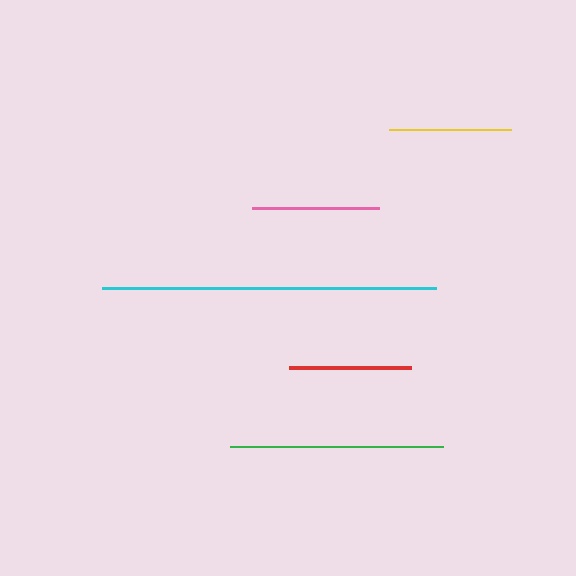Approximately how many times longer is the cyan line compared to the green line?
The cyan line is approximately 1.6 times the length of the green line.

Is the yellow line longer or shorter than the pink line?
The pink line is longer than the yellow line.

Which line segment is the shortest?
The red line is the shortest at approximately 122 pixels.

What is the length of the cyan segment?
The cyan segment is approximately 334 pixels long.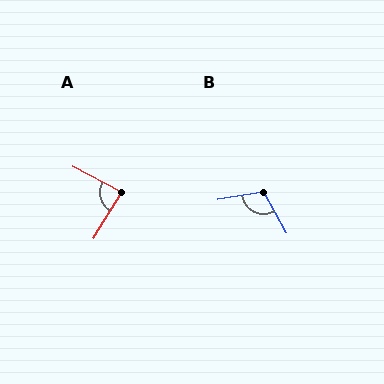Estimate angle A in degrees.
Approximately 86 degrees.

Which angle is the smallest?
A, at approximately 86 degrees.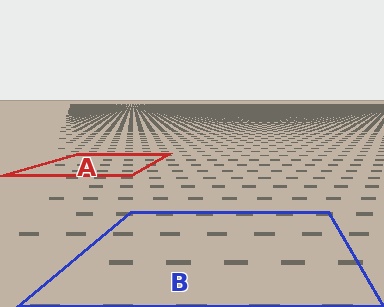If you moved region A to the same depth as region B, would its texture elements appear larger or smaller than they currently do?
They would appear larger. At a closer depth, the same texture elements are projected at a bigger on-screen size.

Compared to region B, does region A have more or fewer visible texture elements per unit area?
Region A has more texture elements per unit area — they are packed more densely because it is farther away.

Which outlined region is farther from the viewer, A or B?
Region A is farther from the viewer — the texture elements inside it appear smaller and more densely packed.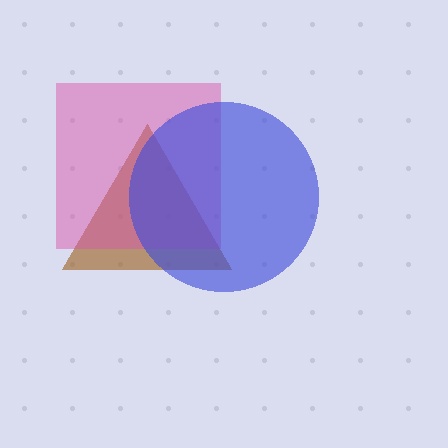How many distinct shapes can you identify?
There are 3 distinct shapes: a brown triangle, a pink square, a blue circle.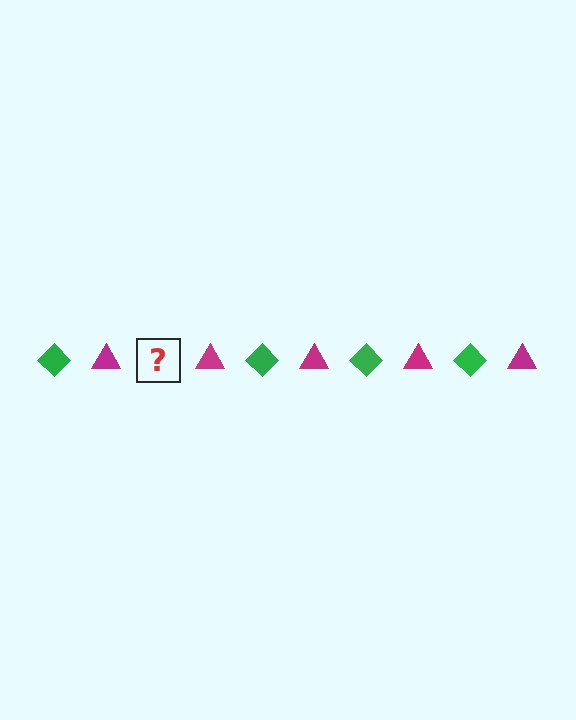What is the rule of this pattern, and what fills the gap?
The rule is that the pattern alternates between green diamond and magenta triangle. The gap should be filled with a green diamond.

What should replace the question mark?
The question mark should be replaced with a green diamond.